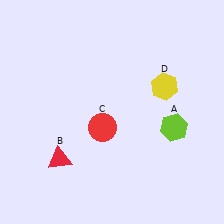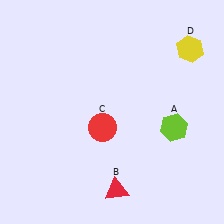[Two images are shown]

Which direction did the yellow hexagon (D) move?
The yellow hexagon (D) moved up.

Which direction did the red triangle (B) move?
The red triangle (B) moved right.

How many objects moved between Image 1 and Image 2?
2 objects moved between the two images.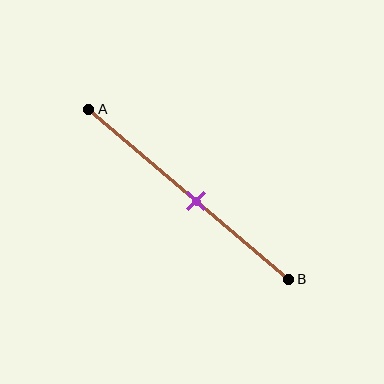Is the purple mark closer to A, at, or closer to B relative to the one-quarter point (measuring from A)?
The purple mark is closer to point B than the one-quarter point of segment AB.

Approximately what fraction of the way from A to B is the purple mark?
The purple mark is approximately 55% of the way from A to B.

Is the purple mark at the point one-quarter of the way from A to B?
No, the mark is at about 55% from A, not at the 25% one-quarter point.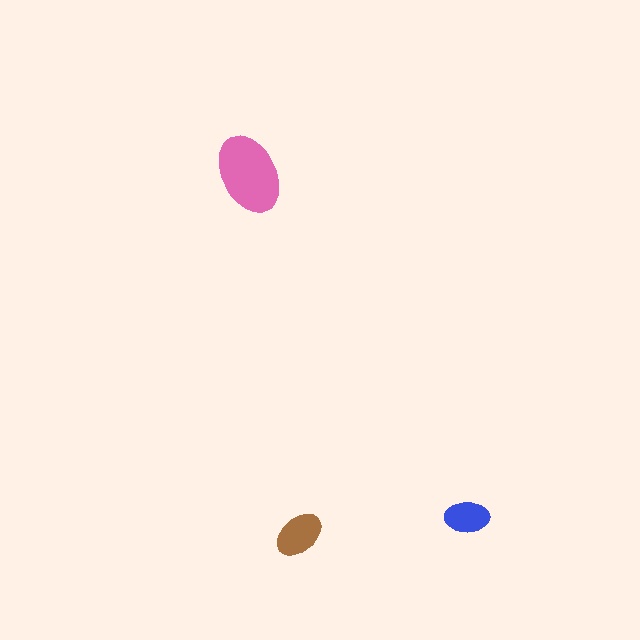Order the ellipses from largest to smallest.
the pink one, the brown one, the blue one.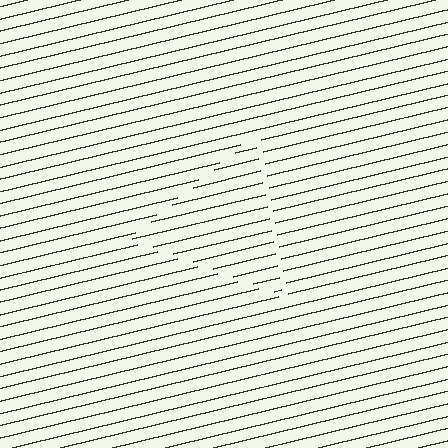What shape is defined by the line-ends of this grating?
An illusory triangle. The interior of the shape contains the same grating, shifted by half a period — the contour is defined by the phase discontinuity where line-ends from the inner and outer gratings abut.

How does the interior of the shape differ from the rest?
The interior of the shape contains the same grating, shifted by half a period — the contour is defined by the phase discontinuity where line-ends from the inner and outer gratings abut.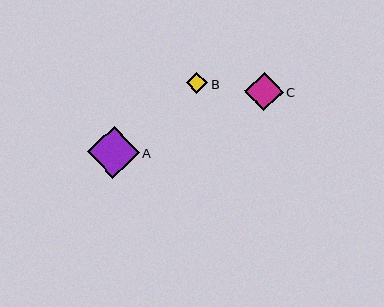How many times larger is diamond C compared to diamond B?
Diamond C is approximately 1.8 times the size of diamond B.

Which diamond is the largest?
Diamond A is the largest with a size of approximately 52 pixels.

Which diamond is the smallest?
Diamond B is the smallest with a size of approximately 21 pixels.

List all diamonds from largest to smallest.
From largest to smallest: A, C, B.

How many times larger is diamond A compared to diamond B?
Diamond A is approximately 2.4 times the size of diamond B.